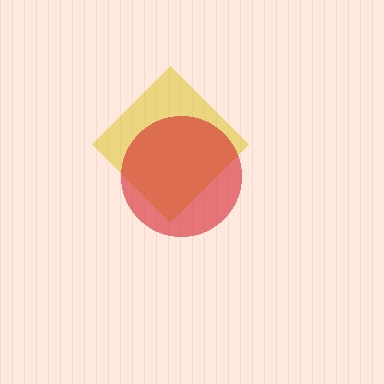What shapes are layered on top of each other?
The layered shapes are: a yellow diamond, a red circle.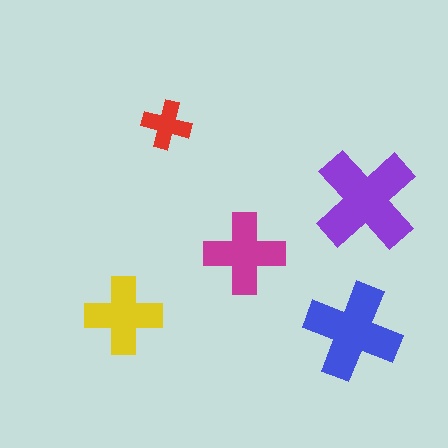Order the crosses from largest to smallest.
the purple one, the blue one, the magenta one, the yellow one, the red one.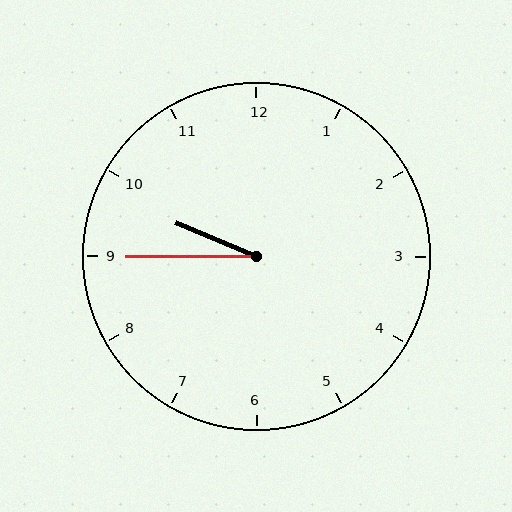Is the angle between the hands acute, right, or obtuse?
It is acute.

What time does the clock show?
9:45.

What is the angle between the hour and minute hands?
Approximately 22 degrees.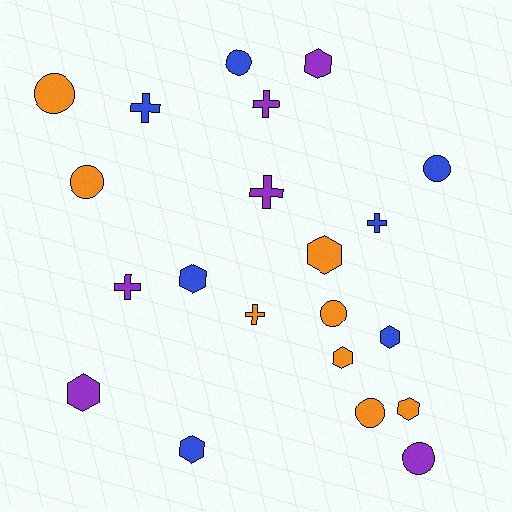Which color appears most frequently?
Orange, with 8 objects.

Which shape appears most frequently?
Hexagon, with 8 objects.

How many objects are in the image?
There are 21 objects.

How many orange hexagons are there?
There are 3 orange hexagons.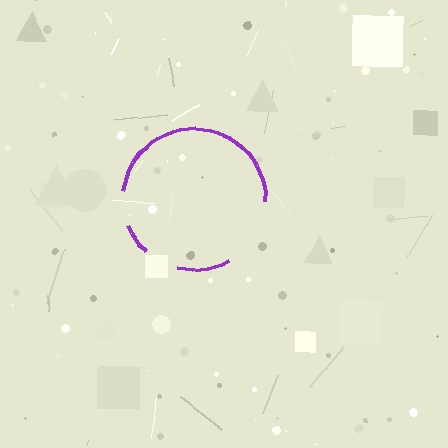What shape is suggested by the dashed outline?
The dashed outline suggests a circle.